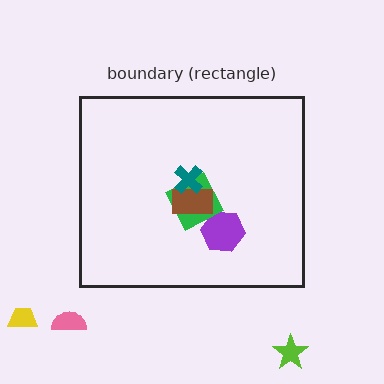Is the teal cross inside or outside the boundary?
Inside.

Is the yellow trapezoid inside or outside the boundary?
Outside.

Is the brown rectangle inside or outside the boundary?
Inside.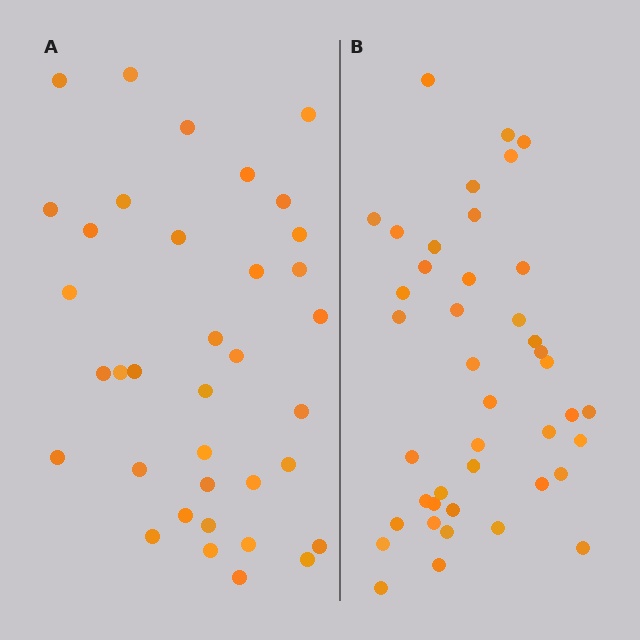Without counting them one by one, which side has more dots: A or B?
Region B (the right region) has more dots.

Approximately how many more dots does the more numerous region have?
Region B has about 6 more dots than region A.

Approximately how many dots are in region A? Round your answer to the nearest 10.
About 40 dots. (The exact count is 36, which rounds to 40.)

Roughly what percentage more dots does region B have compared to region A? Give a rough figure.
About 15% more.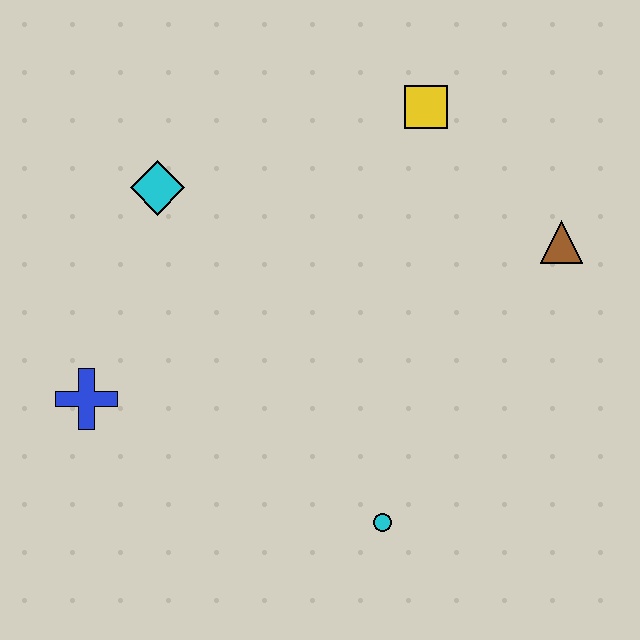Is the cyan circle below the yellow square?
Yes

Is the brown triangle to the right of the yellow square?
Yes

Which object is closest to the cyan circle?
The blue cross is closest to the cyan circle.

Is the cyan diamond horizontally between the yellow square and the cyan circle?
No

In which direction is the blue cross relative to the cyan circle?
The blue cross is to the left of the cyan circle.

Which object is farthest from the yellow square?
The blue cross is farthest from the yellow square.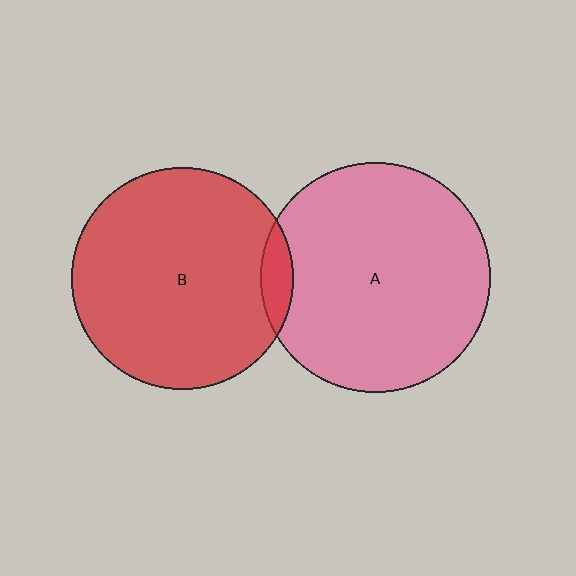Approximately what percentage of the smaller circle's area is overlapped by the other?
Approximately 5%.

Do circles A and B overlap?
Yes.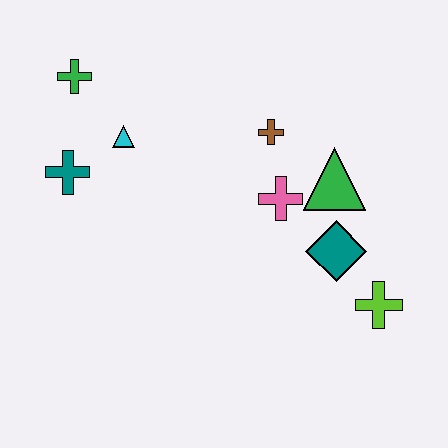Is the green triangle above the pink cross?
Yes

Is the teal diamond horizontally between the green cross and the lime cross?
Yes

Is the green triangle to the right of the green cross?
Yes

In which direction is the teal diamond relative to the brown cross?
The teal diamond is below the brown cross.